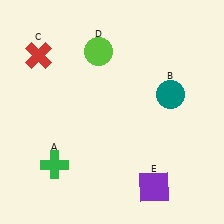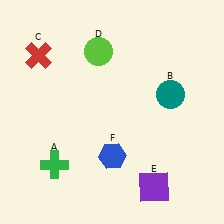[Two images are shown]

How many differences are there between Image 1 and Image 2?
There is 1 difference between the two images.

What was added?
A blue hexagon (F) was added in Image 2.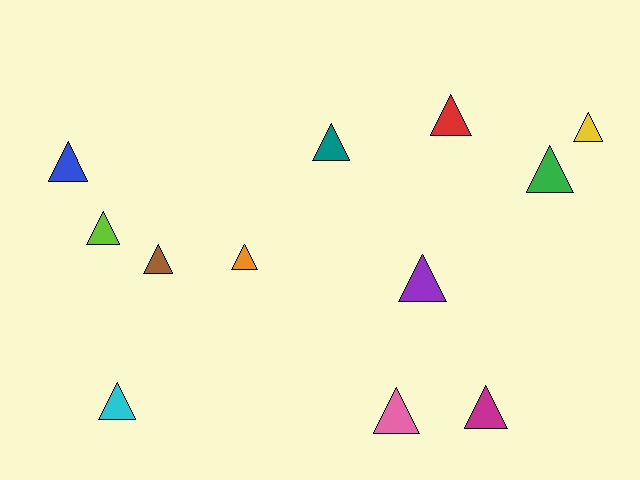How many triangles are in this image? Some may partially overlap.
There are 12 triangles.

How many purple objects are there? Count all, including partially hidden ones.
There is 1 purple object.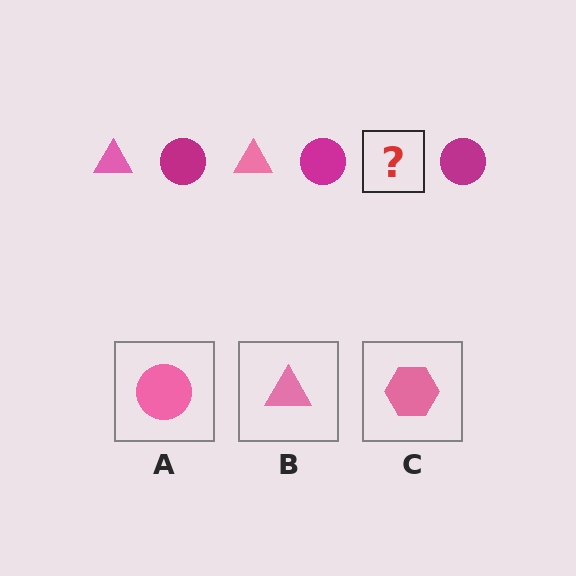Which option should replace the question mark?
Option B.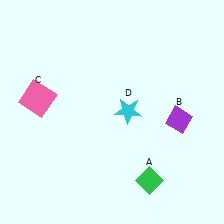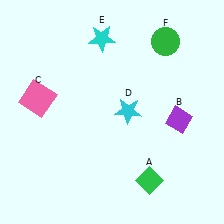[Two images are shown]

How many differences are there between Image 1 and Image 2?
There are 2 differences between the two images.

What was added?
A cyan star (E), a green circle (F) were added in Image 2.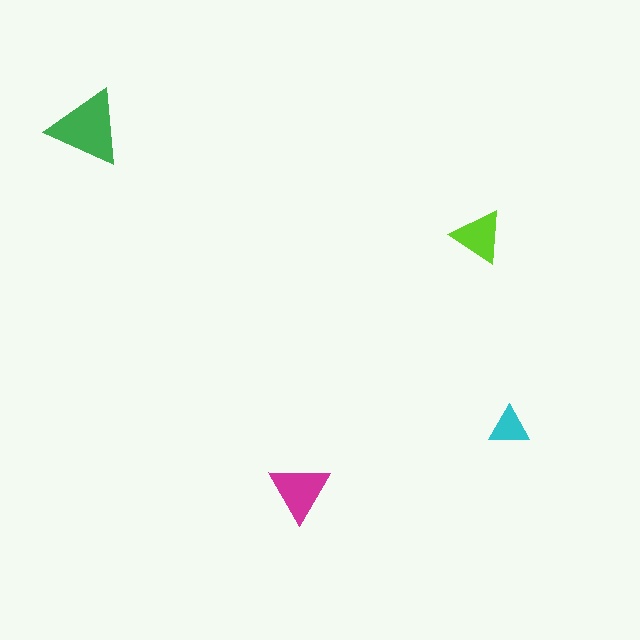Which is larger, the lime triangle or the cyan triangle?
The lime one.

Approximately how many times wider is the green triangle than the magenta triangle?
About 1.5 times wider.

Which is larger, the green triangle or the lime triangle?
The green one.